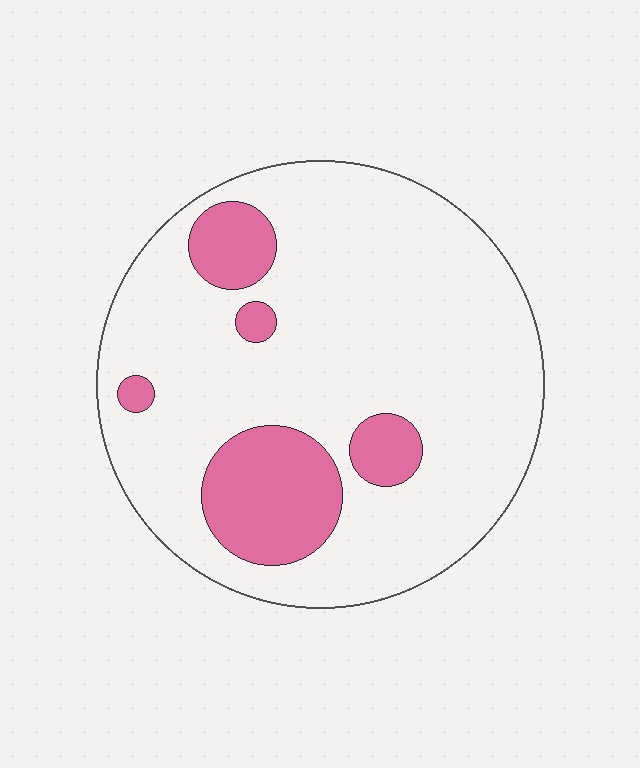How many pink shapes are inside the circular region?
5.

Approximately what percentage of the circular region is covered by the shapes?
Approximately 20%.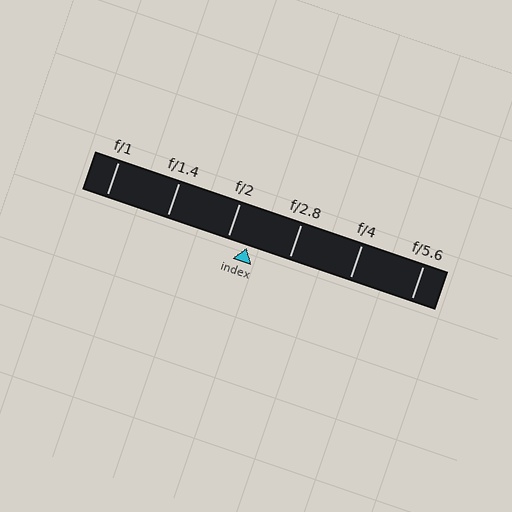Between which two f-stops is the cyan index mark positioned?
The index mark is between f/2 and f/2.8.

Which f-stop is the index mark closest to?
The index mark is closest to f/2.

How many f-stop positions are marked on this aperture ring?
There are 6 f-stop positions marked.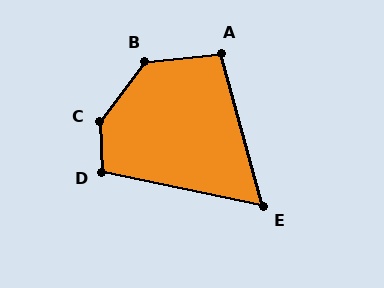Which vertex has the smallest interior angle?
E, at approximately 63 degrees.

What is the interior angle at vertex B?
Approximately 133 degrees (obtuse).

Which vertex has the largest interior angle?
C, at approximately 141 degrees.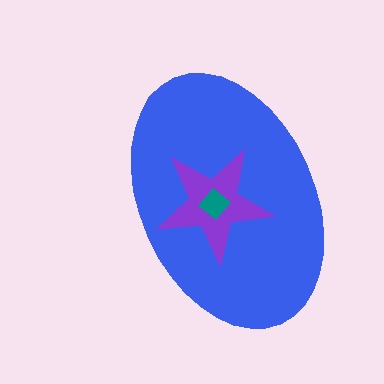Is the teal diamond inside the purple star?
Yes.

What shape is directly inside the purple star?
The teal diamond.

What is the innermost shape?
The teal diamond.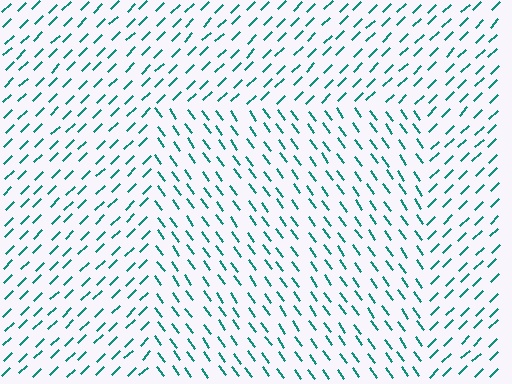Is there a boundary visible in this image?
Yes, there is a texture boundary formed by a change in line orientation.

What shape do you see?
I see a rectangle.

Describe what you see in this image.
The image is filled with small teal line segments. A rectangle region in the image has lines oriented differently from the surrounding lines, creating a visible texture boundary.